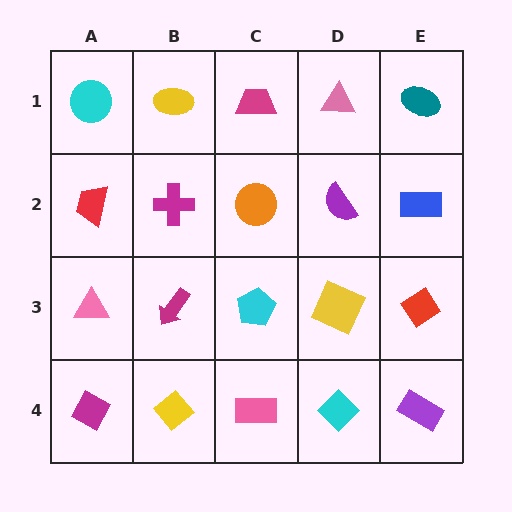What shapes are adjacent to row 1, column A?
A red trapezoid (row 2, column A), a yellow ellipse (row 1, column B).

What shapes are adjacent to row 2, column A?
A cyan circle (row 1, column A), a pink triangle (row 3, column A), a magenta cross (row 2, column B).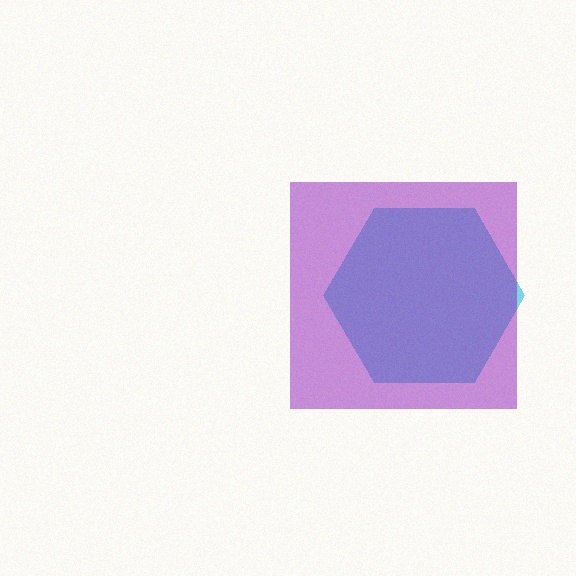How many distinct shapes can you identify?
There are 2 distinct shapes: a cyan hexagon, a purple square.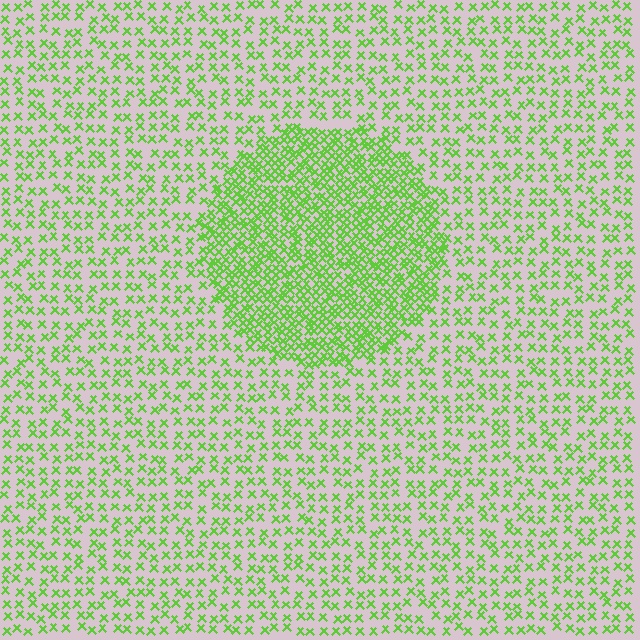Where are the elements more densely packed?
The elements are more densely packed inside the circle boundary.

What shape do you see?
I see a circle.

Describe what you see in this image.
The image contains small lime elements arranged at two different densities. A circle-shaped region is visible where the elements are more densely packed than the surrounding area.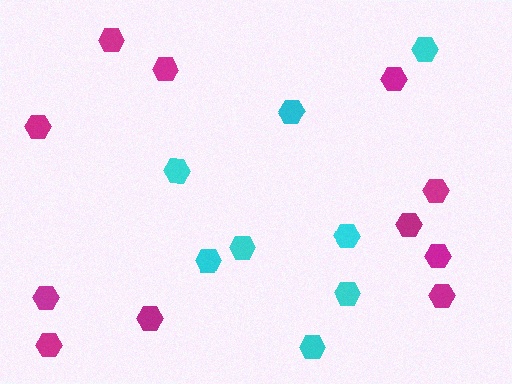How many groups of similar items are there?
There are 2 groups: one group of cyan hexagons (8) and one group of magenta hexagons (11).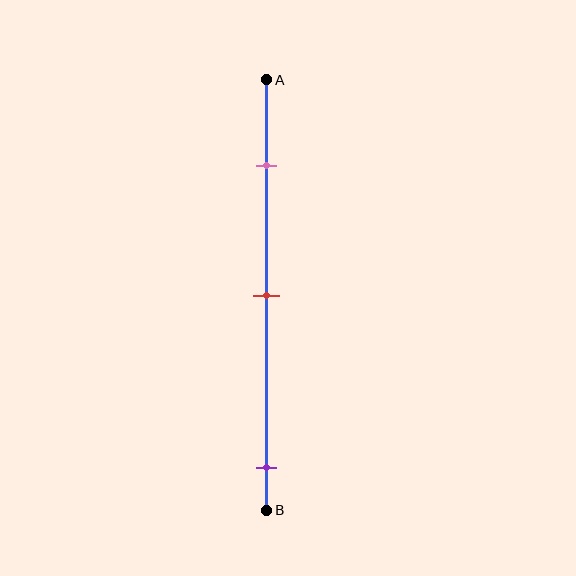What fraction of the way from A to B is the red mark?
The red mark is approximately 50% (0.5) of the way from A to B.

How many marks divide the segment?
There are 3 marks dividing the segment.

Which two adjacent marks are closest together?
The pink and red marks are the closest adjacent pair.